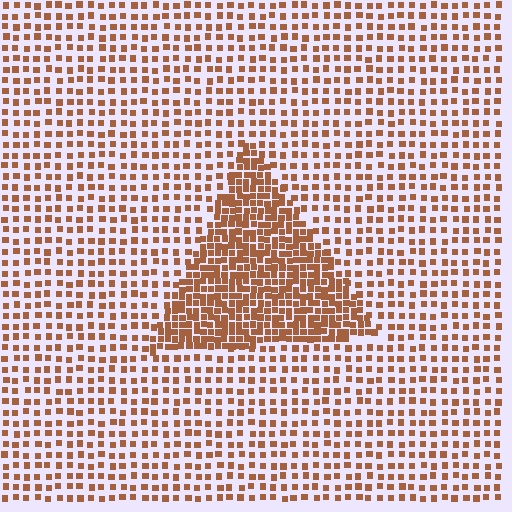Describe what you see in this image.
The image contains small brown elements arranged at two different densities. A triangle-shaped region is visible where the elements are more densely packed than the surrounding area.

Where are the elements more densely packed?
The elements are more densely packed inside the triangle boundary.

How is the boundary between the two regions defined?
The boundary is defined by a change in element density (approximately 2.2x ratio). All elements are the same color, size, and shape.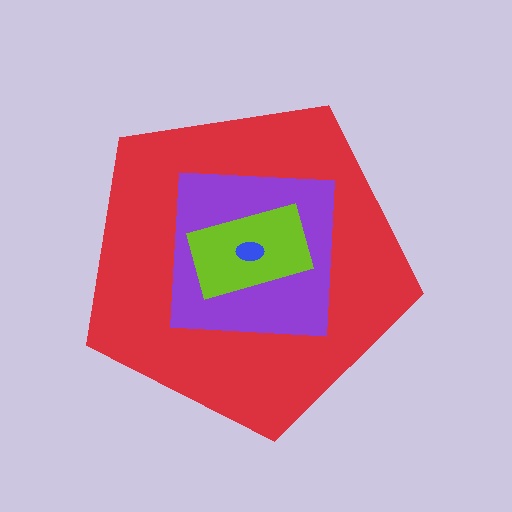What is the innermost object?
The blue ellipse.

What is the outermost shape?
The red pentagon.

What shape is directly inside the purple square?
The lime rectangle.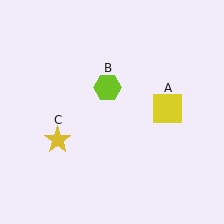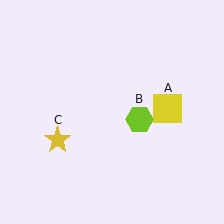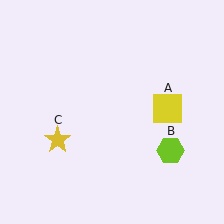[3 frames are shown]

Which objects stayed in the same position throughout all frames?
Yellow square (object A) and yellow star (object C) remained stationary.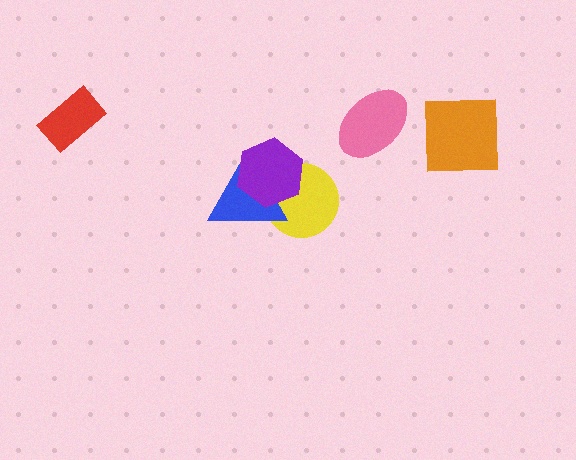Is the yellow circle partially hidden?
Yes, it is partially covered by another shape.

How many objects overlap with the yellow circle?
2 objects overlap with the yellow circle.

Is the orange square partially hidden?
No, no other shape covers it.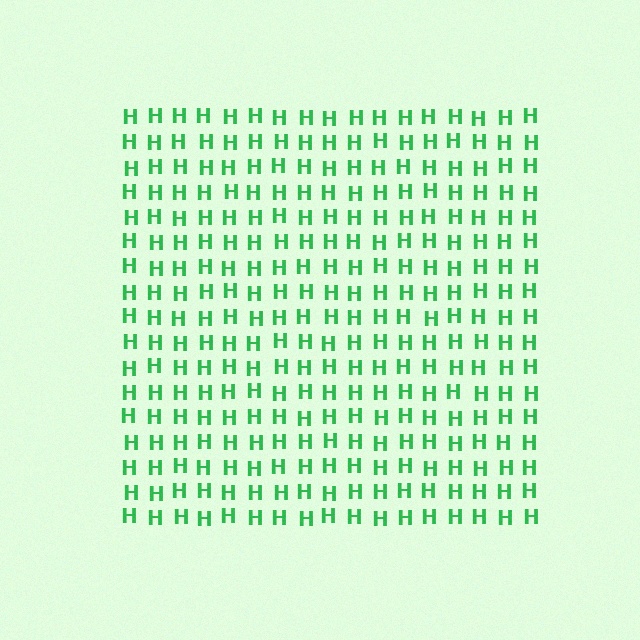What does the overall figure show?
The overall figure shows a square.